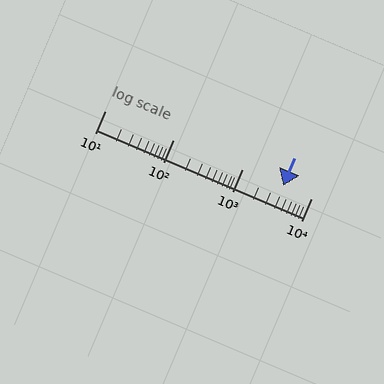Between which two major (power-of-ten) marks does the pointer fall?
The pointer is between 1000 and 10000.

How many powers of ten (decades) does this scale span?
The scale spans 3 decades, from 10 to 10000.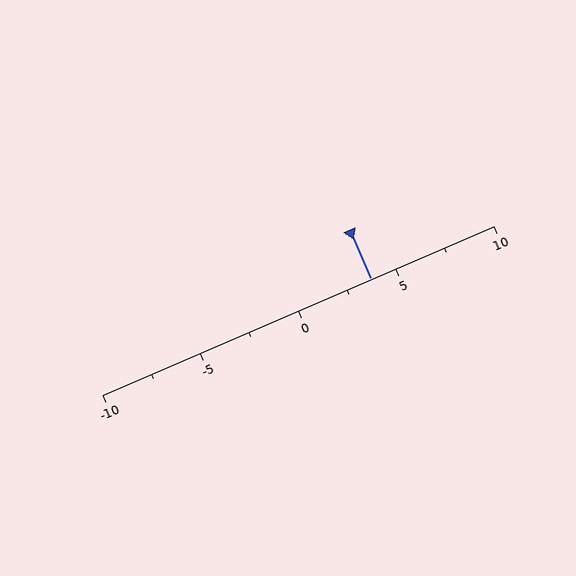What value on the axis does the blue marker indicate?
The marker indicates approximately 3.8.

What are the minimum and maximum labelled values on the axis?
The axis runs from -10 to 10.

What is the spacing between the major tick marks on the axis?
The major ticks are spaced 5 apart.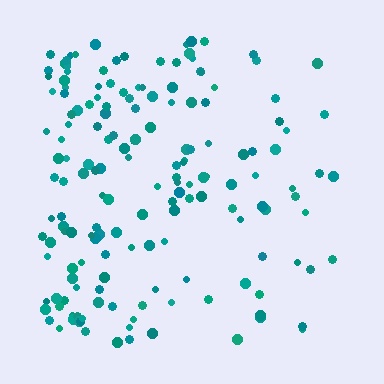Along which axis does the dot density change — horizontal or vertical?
Horizontal.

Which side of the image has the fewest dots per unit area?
The right.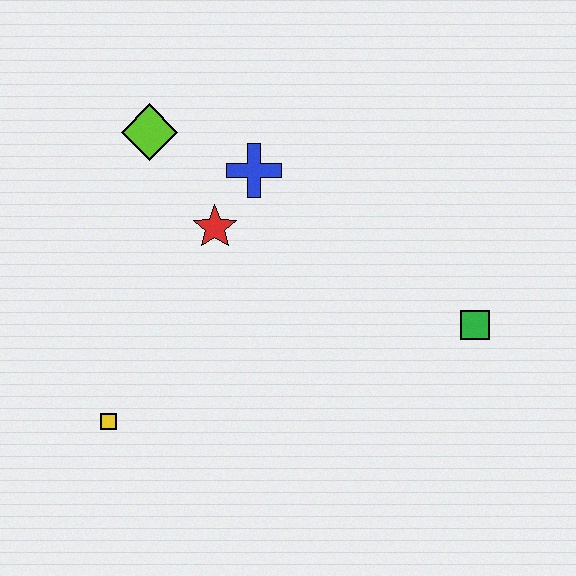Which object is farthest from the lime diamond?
The green square is farthest from the lime diamond.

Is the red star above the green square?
Yes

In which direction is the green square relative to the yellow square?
The green square is to the right of the yellow square.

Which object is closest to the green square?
The blue cross is closest to the green square.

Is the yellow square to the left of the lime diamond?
Yes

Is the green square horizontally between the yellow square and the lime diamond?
No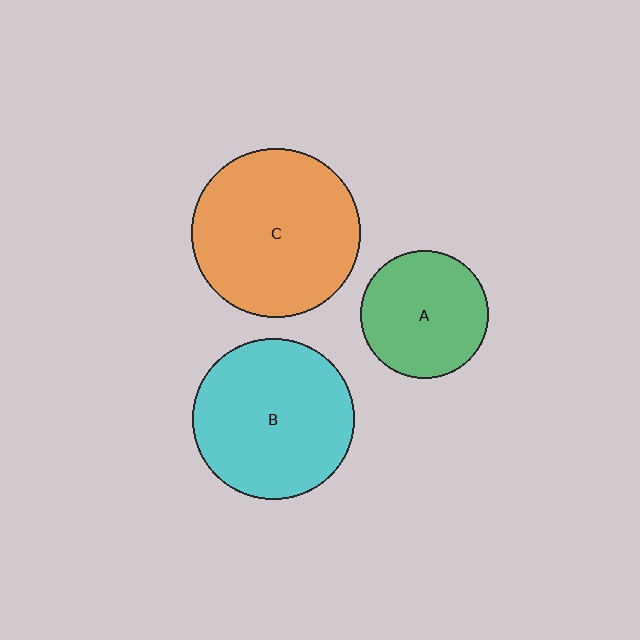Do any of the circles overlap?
No, none of the circles overlap.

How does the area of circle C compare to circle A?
Approximately 1.7 times.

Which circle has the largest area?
Circle C (orange).